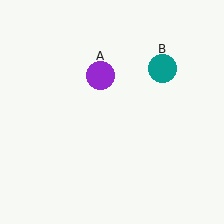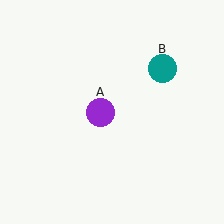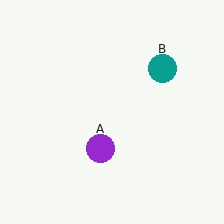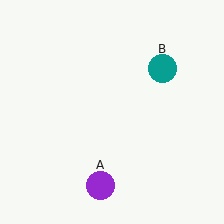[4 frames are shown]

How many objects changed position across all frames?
1 object changed position: purple circle (object A).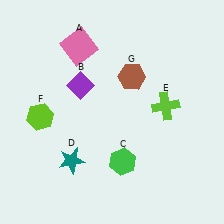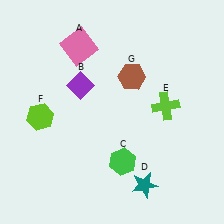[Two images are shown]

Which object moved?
The teal star (D) moved right.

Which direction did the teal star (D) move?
The teal star (D) moved right.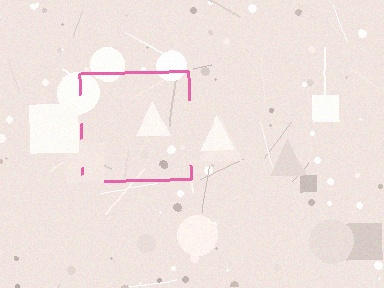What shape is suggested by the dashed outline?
The dashed outline suggests a square.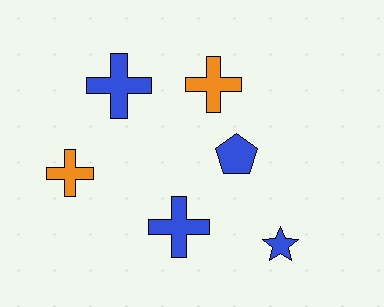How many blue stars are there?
There is 1 blue star.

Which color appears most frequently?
Blue, with 4 objects.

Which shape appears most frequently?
Cross, with 4 objects.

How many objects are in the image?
There are 6 objects.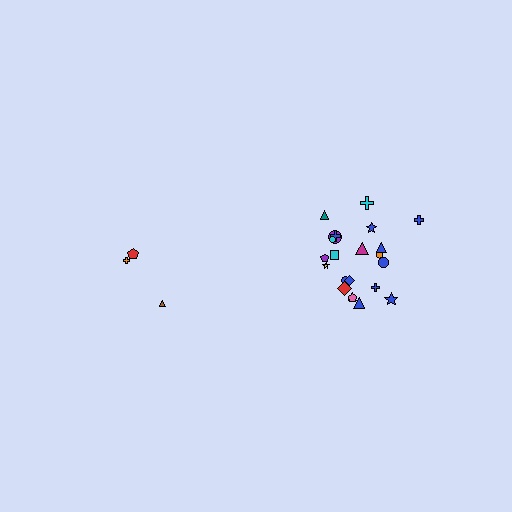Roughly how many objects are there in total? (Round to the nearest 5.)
Roughly 25 objects in total.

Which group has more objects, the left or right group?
The right group.